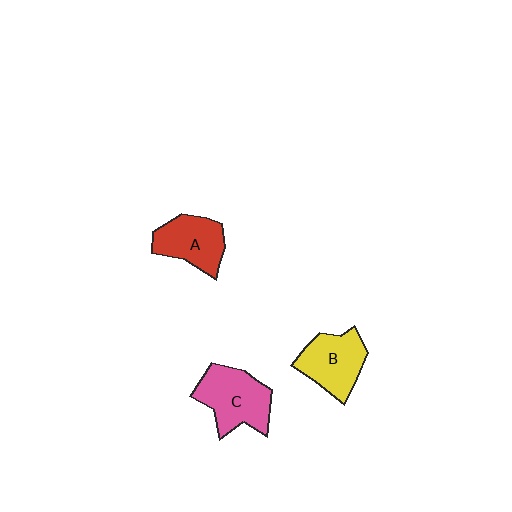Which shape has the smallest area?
Shape A (red).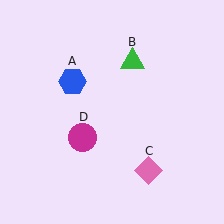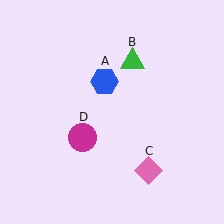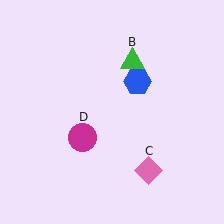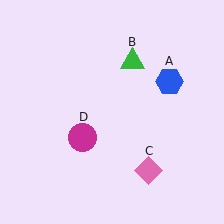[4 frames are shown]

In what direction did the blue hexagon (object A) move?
The blue hexagon (object A) moved right.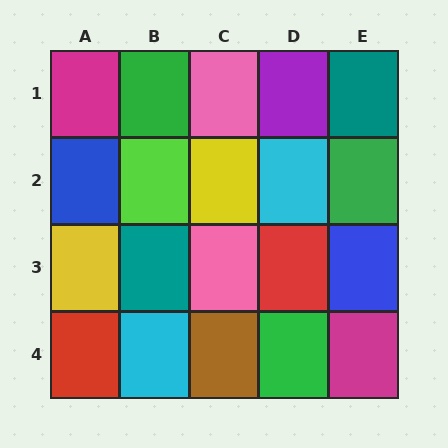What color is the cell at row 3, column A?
Yellow.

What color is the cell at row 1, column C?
Pink.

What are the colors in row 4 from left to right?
Red, cyan, brown, green, magenta.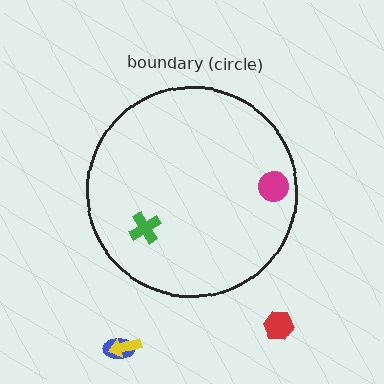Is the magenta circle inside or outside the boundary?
Inside.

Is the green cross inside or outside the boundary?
Inside.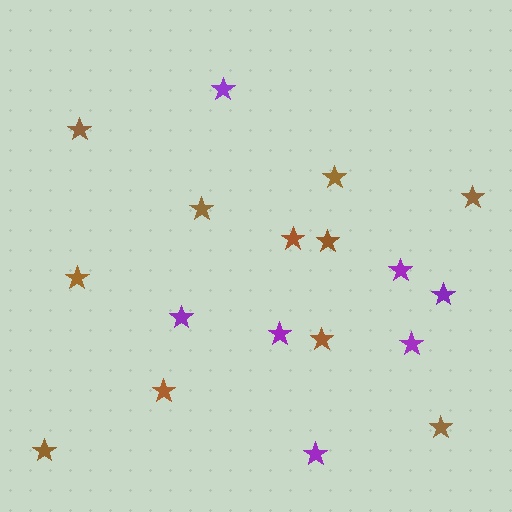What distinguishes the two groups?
There are 2 groups: one group of purple stars (7) and one group of brown stars (11).